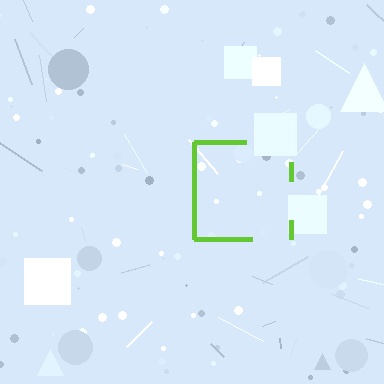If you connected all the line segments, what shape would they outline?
They would outline a square.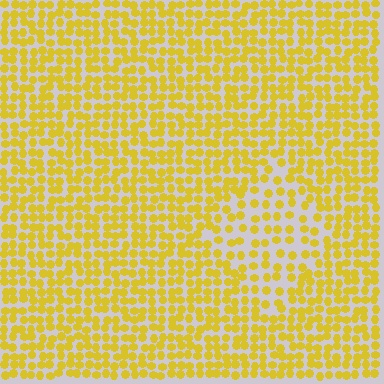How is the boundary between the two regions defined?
The boundary is defined by a change in element density (approximately 1.8x ratio). All elements are the same color, size, and shape.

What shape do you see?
I see a diamond.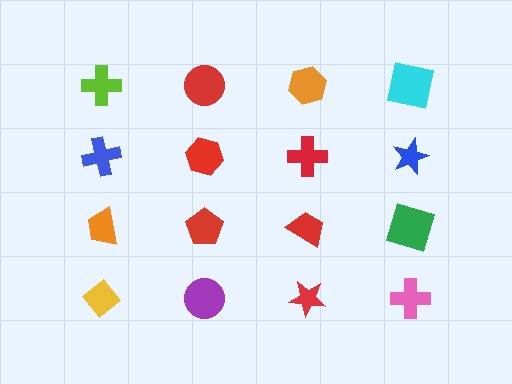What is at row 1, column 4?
A cyan square.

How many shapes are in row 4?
4 shapes.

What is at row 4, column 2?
A purple circle.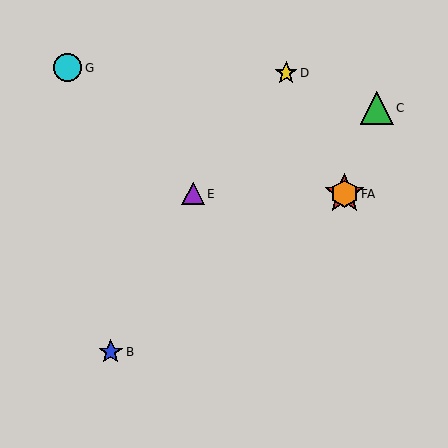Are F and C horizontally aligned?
No, F is at y≈194 and C is at y≈108.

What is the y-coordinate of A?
Object A is at y≈194.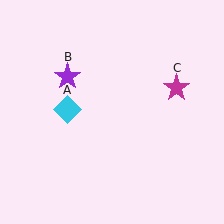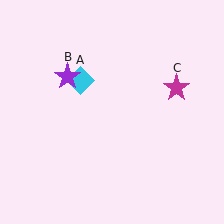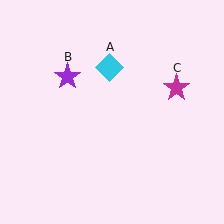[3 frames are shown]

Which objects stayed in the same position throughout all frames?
Purple star (object B) and magenta star (object C) remained stationary.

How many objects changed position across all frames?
1 object changed position: cyan diamond (object A).